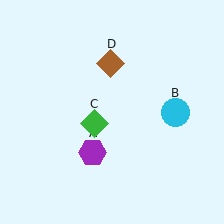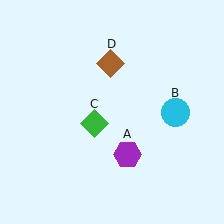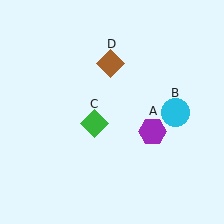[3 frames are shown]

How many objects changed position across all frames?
1 object changed position: purple hexagon (object A).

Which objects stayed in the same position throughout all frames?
Cyan circle (object B) and green diamond (object C) and brown diamond (object D) remained stationary.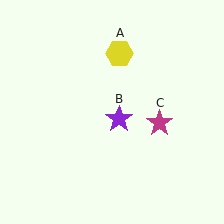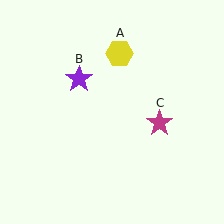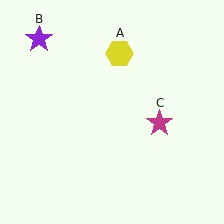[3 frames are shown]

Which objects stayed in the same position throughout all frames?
Yellow hexagon (object A) and magenta star (object C) remained stationary.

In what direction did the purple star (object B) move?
The purple star (object B) moved up and to the left.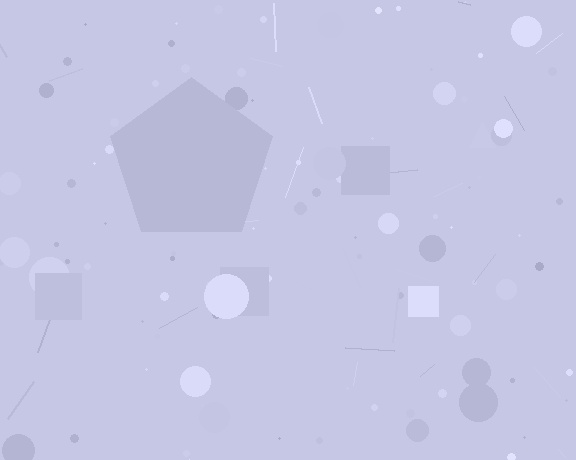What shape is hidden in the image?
A pentagon is hidden in the image.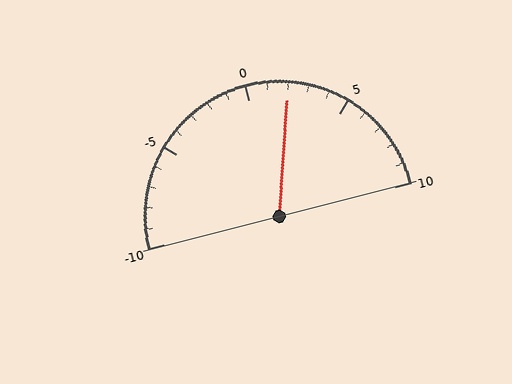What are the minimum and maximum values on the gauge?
The gauge ranges from -10 to 10.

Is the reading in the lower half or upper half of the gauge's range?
The reading is in the upper half of the range (-10 to 10).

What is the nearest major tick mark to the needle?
The nearest major tick mark is 0.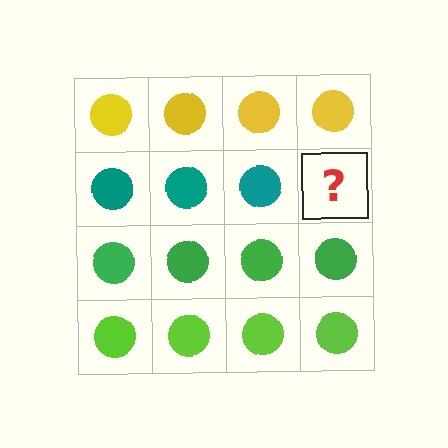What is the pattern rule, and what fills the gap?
The rule is that each row has a consistent color. The gap should be filled with a teal circle.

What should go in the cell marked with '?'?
The missing cell should contain a teal circle.